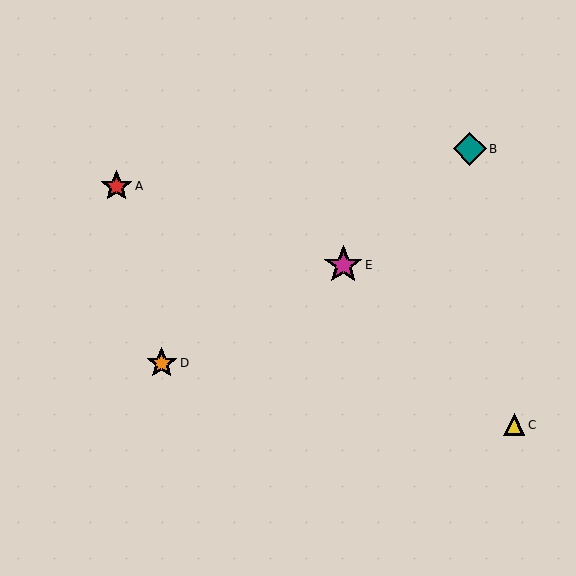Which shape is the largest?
The magenta star (labeled E) is the largest.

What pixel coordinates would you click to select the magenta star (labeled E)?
Click at (343, 265) to select the magenta star E.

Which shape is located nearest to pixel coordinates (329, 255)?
The magenta star (labeled E) at (343, 265) is nearest to that location.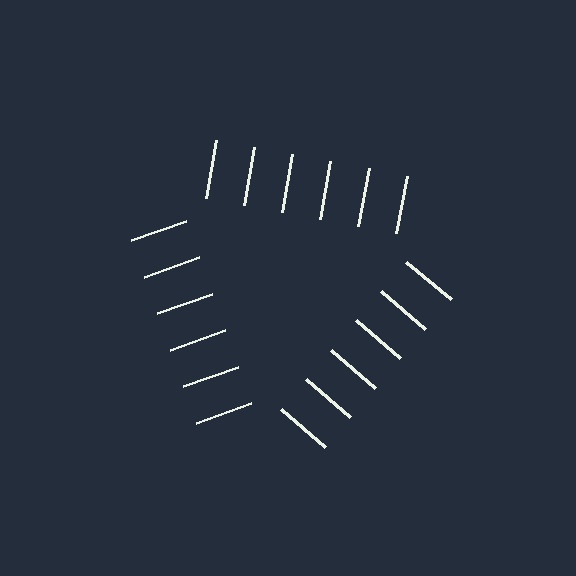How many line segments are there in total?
18 — 6 along each of the 3 edges.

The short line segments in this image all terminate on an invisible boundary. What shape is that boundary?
An illusory triangle — the line segments terminate on its edges but no continuous stroke is drawn.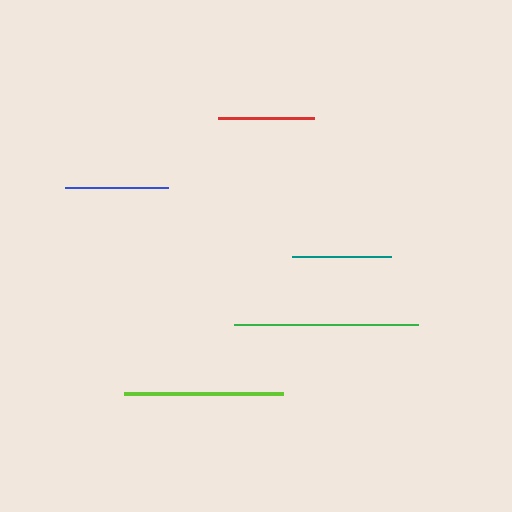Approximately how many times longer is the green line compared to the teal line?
The green line is approximately 1.9 times the length of the teal line.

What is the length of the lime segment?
The lime segment is approximately 158 pixels long.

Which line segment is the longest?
The green line is the longest at approximately 184 pixels.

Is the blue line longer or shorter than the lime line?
The lime line is longer than the blue line.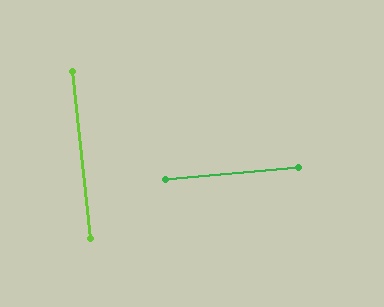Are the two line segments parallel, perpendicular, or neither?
Perpendicular — they meet at approximately 89°.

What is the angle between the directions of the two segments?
Approximately 89 degrees.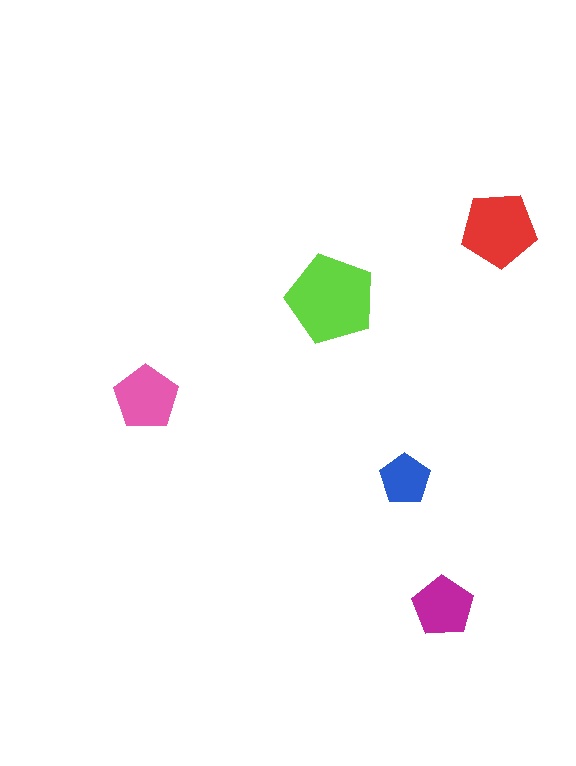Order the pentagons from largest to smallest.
the lime one, the red one, the pink one, the magenta one, the blue one.